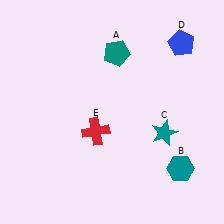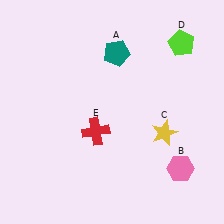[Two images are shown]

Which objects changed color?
B changed from teal to pink. C changed from teal to yellow. D changed from blue to lime.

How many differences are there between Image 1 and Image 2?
There are 3 differences between the two images.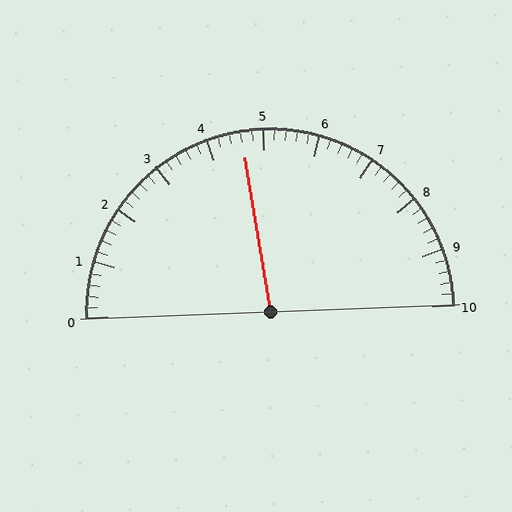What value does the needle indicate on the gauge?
The needle indicates approximately 4.6.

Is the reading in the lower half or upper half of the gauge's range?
The reading is in the lower half of the range (0 to 10).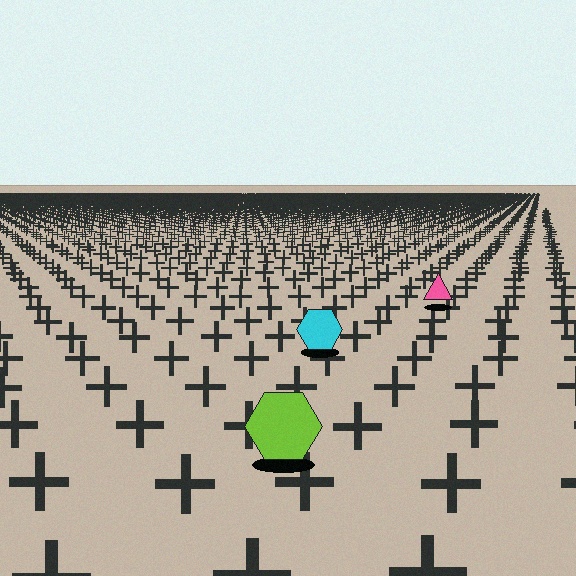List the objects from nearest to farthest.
From nearest to farthest: the lime hexagon, the cyan hexagon, the pink triangle.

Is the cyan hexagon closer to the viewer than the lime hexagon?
No. The lime hexagon is closer — you can tell from the texture gradient: the ground texture is coarser near it.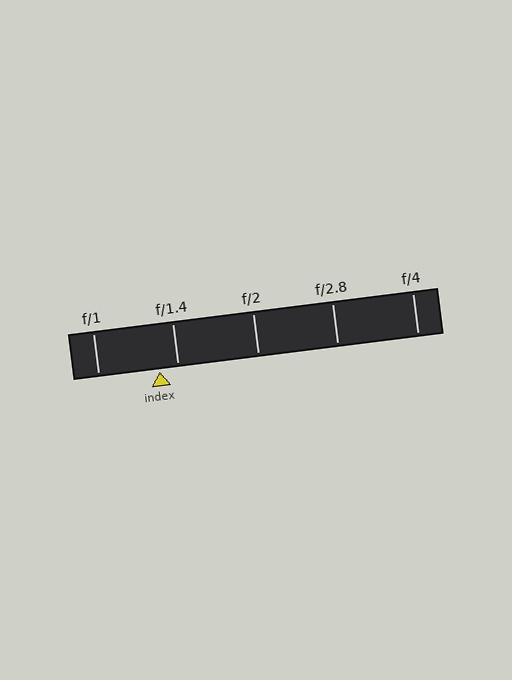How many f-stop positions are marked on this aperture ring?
There are 5 f-stop positions marked.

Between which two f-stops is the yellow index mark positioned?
The index mark is between f/1 and f/1.4.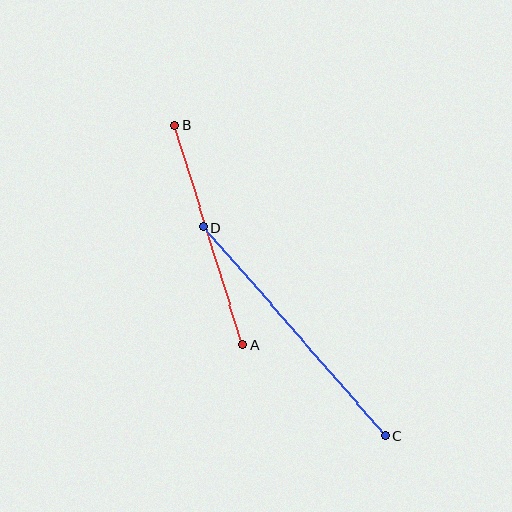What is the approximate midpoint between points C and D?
The midpoint is at approximately (294, 332) pixels.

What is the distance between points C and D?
The distance is approximately 277 pixels.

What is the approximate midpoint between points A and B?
The midpoint is at approximately (209, 235) pixels.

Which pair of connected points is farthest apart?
Points C and D are farthest apart.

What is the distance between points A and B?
The distance is approximately 229 pixels.